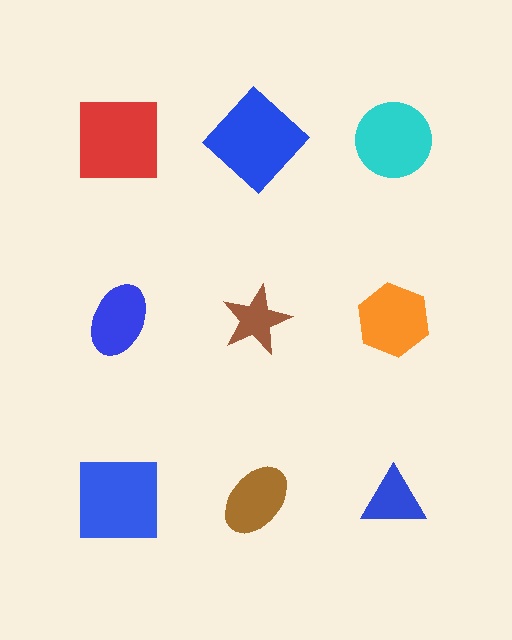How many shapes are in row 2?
3 shapes.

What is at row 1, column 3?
A cyan circle.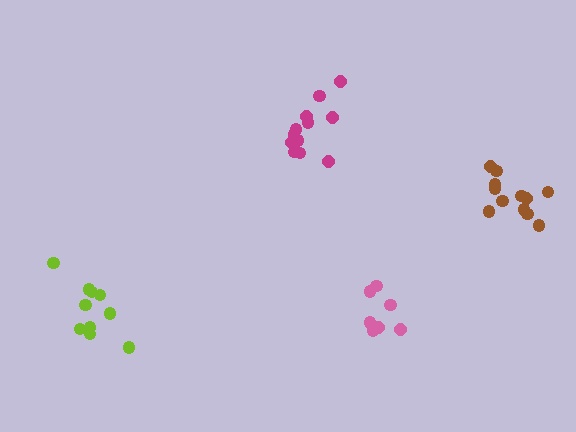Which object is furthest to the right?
The brown cluster is rightmost.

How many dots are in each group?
Group 1: 12 dots, Group 2: 12 dots, Group 3: 7 dots, Group 4: 10 dots (41 total).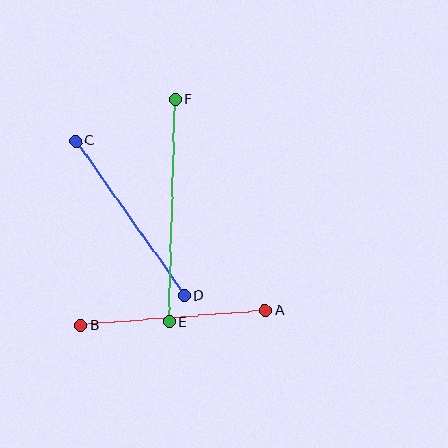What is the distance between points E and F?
The distance is approximately 223 pixels.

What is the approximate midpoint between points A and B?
The midpoint is at approximately (173, 318) pixels.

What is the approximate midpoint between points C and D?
The midpoint is at approximately (130, 218) pixels.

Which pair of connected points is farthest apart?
Points E and F are farthest apart.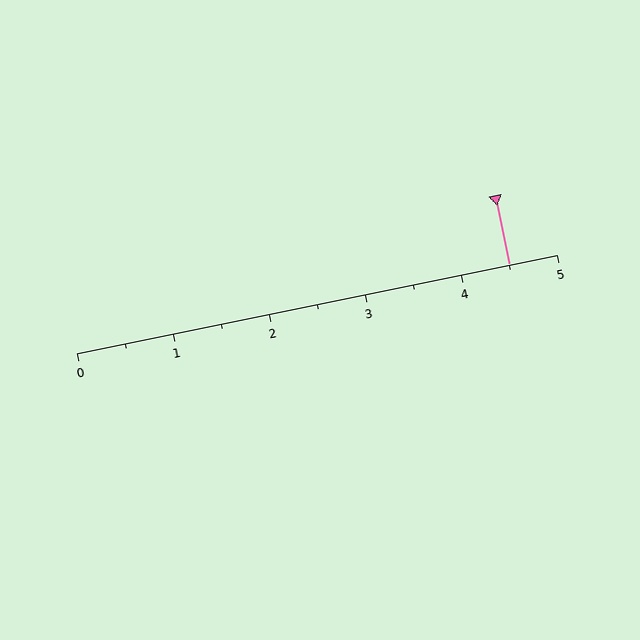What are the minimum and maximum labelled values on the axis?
The axis runs from 0 to 5.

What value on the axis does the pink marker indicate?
The marker indicates approximately 4.5.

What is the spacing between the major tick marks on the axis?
The major ticks are spaced 1 apart.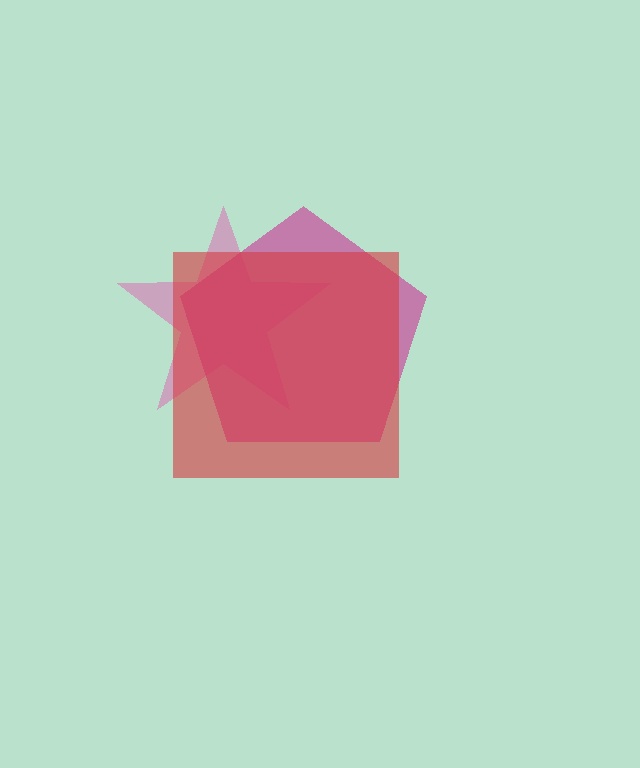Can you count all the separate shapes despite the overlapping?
Yes, there are 3 separate shapes.